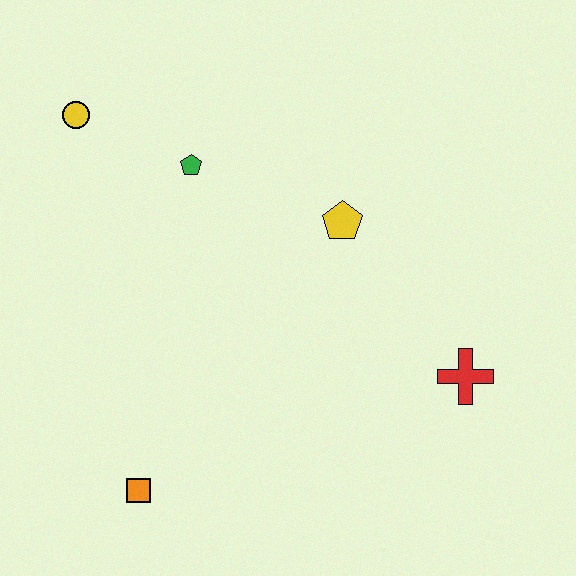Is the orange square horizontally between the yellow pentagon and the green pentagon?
No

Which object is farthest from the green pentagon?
The red cross is farthest from the green pentagon.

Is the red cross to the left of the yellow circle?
No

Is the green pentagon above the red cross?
Yes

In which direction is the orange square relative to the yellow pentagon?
The orange square is below the yellow pentagon.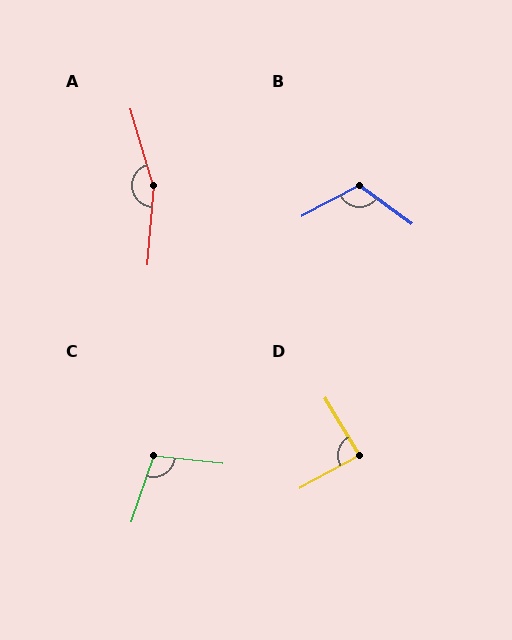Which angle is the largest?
A, at approximately 159 degrees.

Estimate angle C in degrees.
Approximately 103 degrees.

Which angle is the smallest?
D, at approximately 87 degrees.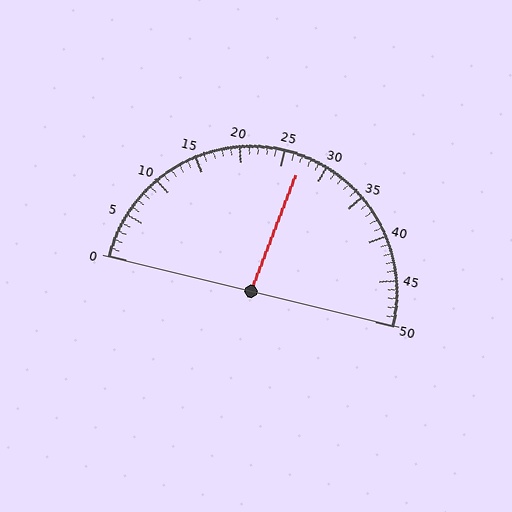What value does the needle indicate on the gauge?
The needle indicates approximately 27.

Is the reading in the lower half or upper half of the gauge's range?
The reading is in the upper half of the range (0 to 50).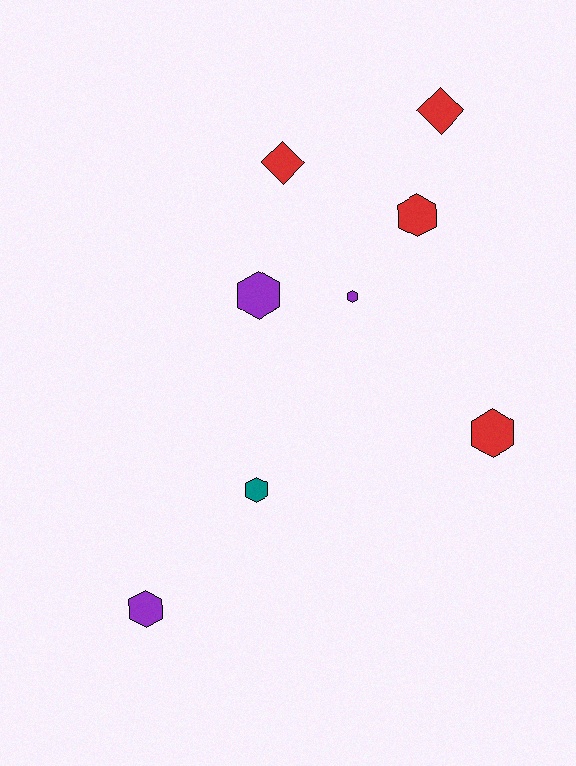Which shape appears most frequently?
Hexagon, with 6 objects.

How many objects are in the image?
There are 8 objects.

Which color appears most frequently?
Red, with 4 objects.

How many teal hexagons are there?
There is 1 teal hexagon.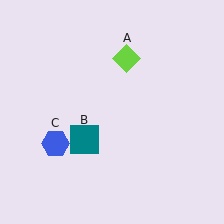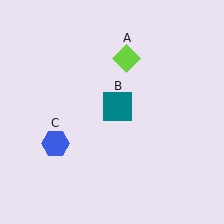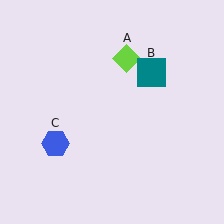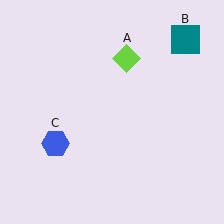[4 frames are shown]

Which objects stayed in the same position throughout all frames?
Lime diamond (object A) and blue hexagon (object C) remained stationary.